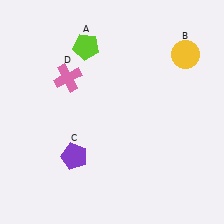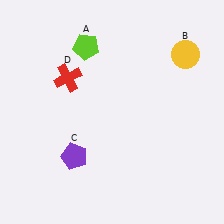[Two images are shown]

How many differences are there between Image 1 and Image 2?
There is 1 difference between the two images.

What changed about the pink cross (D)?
In Image 1, D is pink. In Image 2, it changed to red.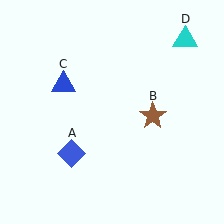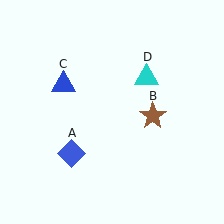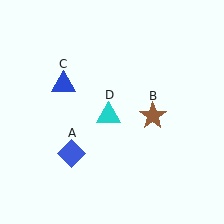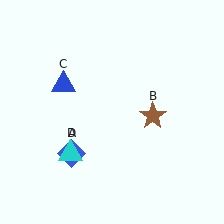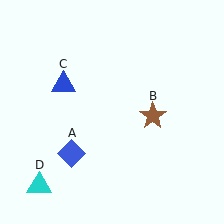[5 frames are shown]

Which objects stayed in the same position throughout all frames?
Blue diamond (object A) and brown star (object B) and blue triangle (object C) remained stationary.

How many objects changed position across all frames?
1 object changed position: cyan triangle (object D).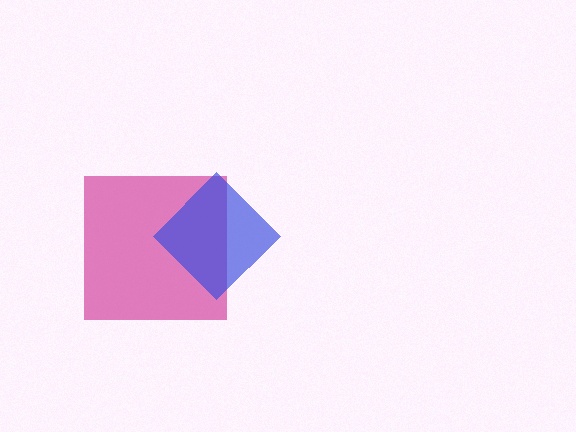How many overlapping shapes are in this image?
There are 2 overlapping shapes in the image.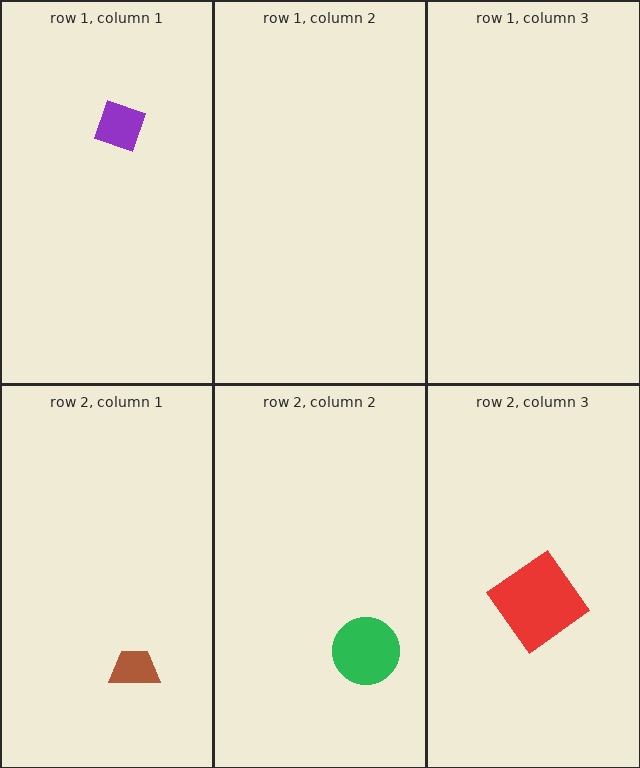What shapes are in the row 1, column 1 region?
The purple diamond.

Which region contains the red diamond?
The row 2, column 3 region.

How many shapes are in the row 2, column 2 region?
1.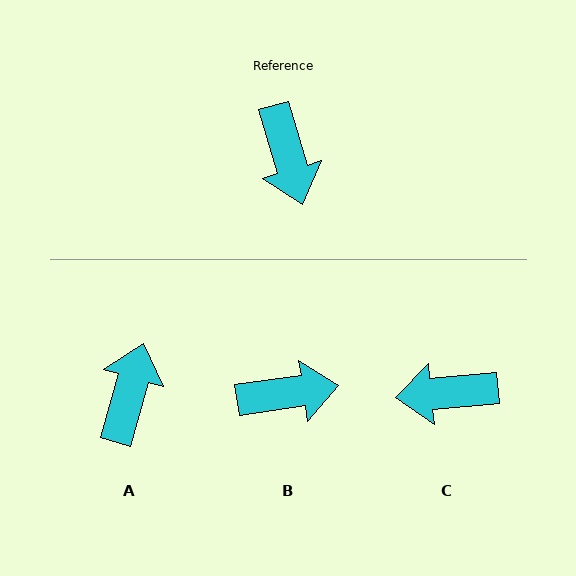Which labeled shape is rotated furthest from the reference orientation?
A, about 148 degrees away.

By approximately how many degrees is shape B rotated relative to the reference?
Approximately 82 degrees counter-clockwise.